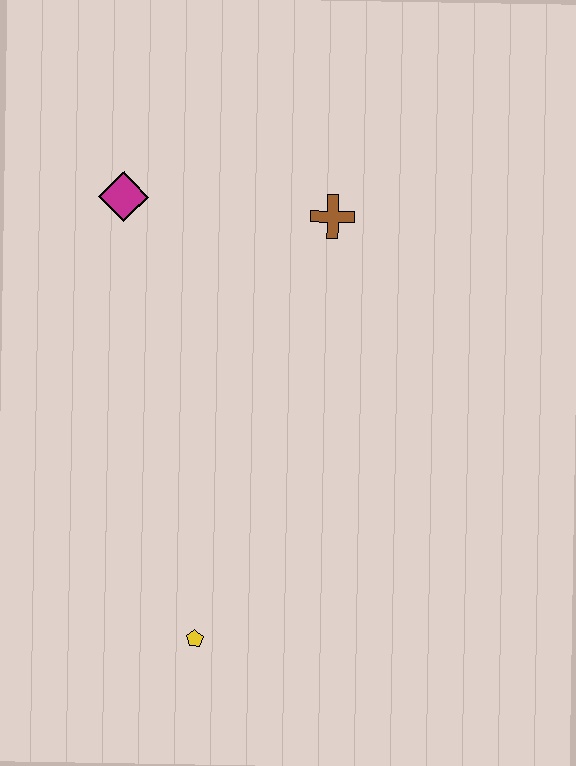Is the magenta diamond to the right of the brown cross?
No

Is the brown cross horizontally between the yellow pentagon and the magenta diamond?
No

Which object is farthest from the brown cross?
The yellow pentagon is farthest from the brown cross.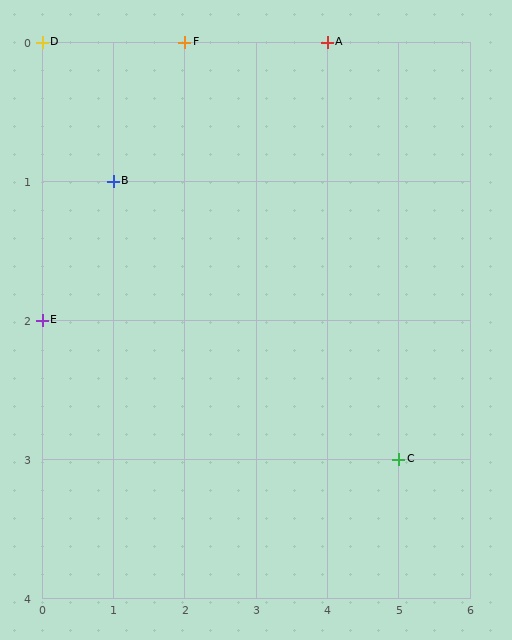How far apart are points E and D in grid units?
Points E and D are 2 rows apart.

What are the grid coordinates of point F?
Point F is at grid coordinates (2, 0).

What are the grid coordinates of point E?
Point E is at grid coordinates (0, 2).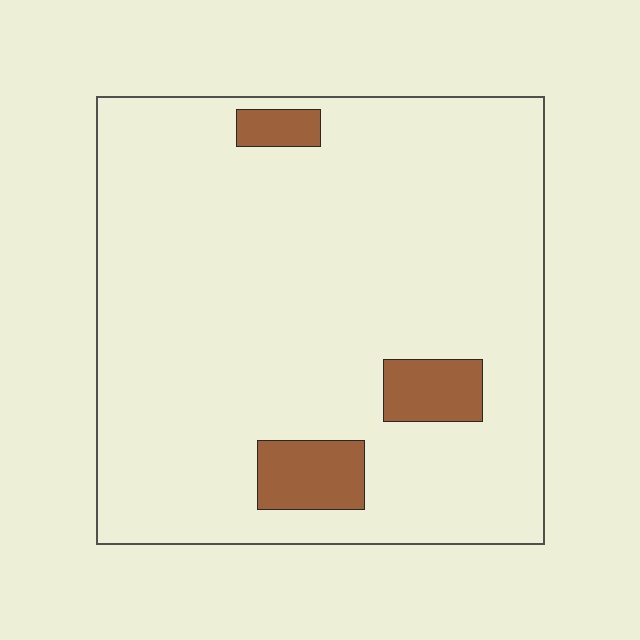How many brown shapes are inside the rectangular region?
3.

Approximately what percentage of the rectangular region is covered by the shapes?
Approximately 10%.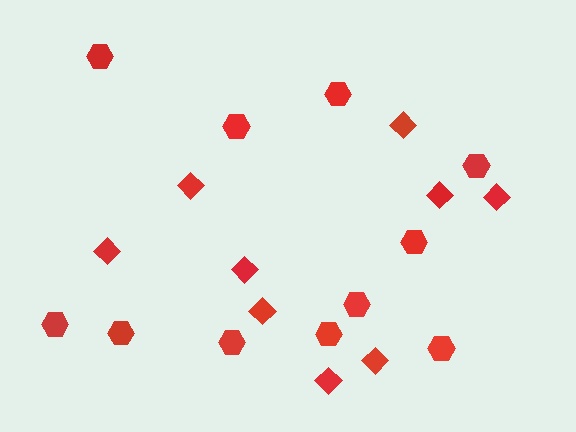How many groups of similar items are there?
There are 2 groups: one group of hexagons (11) and one group of diamonds (9).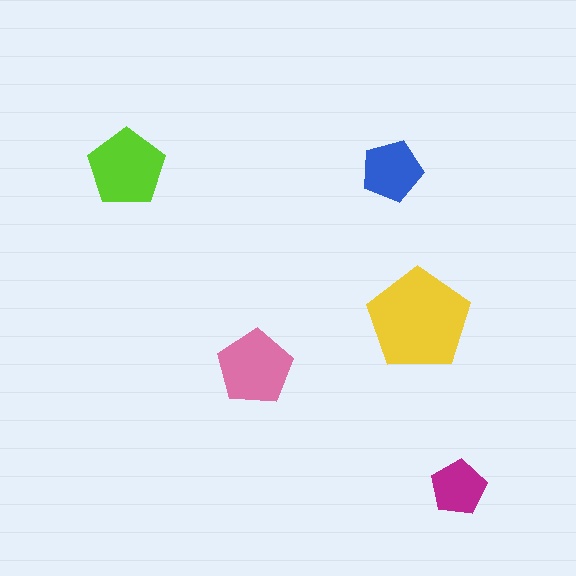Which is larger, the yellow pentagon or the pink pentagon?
The yellow one.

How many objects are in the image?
There are 5 objects in the image.